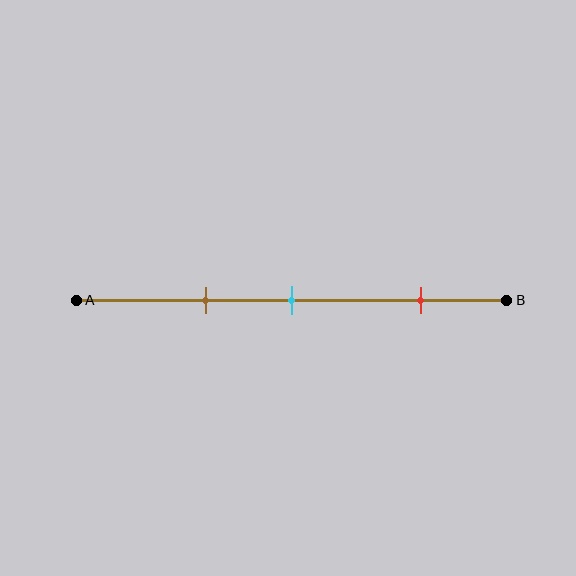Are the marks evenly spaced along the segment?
No, the marks are not evenly spaced.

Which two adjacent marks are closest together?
The brown and cyan marks are the closest adjacent pair.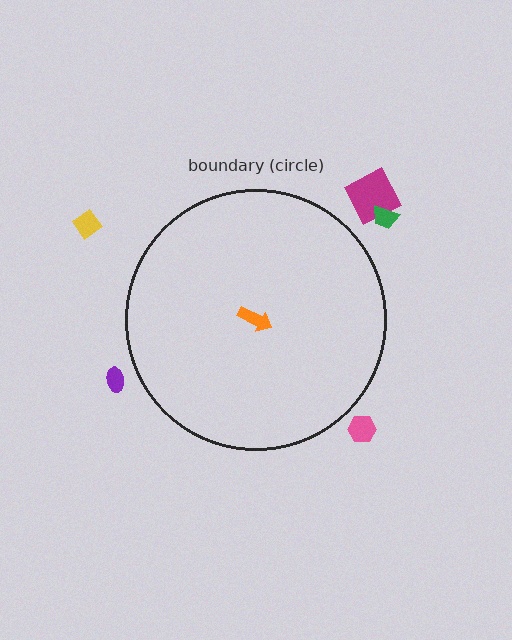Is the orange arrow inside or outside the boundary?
Inside.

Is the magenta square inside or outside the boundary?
Outside.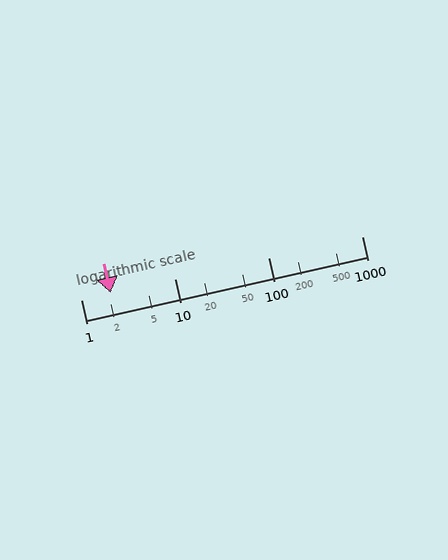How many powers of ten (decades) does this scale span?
The scale spans 3 decades, from 1 to 1000.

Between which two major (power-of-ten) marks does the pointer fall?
The pointer is between 1 and 10.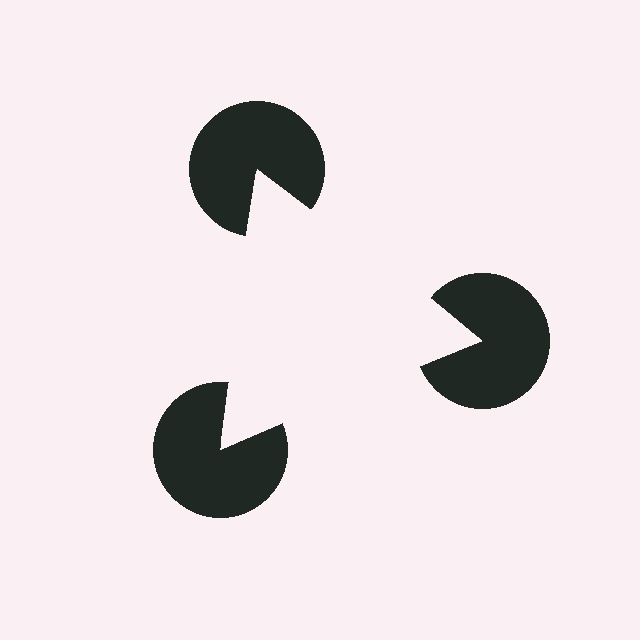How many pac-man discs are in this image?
There are 3 — one at each vertex of the illusory triangle.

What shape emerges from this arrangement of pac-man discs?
An illusory triangle — its edges are inferred from the aligned wedge cuts in the pac-man discs, not physically drawn.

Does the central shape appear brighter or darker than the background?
It typically appears slightly brighter than the background, even though no actual brightness change is drawn.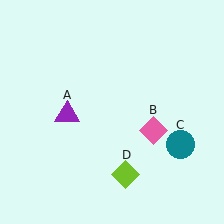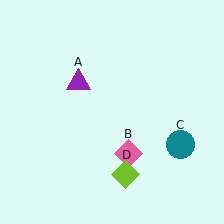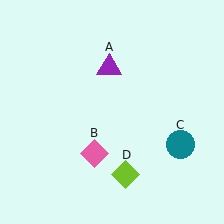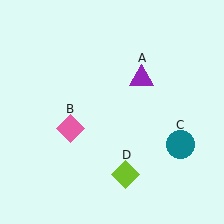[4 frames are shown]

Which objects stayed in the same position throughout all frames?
Teal circle (object C) and lime diamond (object D) remained stationary.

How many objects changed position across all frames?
2 objects changed position: purple triangle (object A), pink diamond (object B).